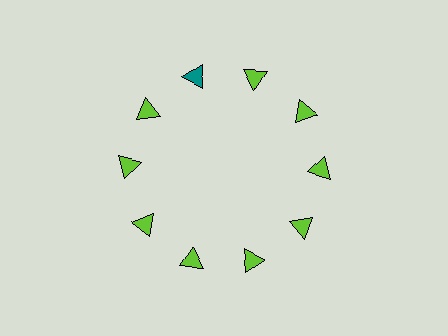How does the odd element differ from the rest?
It has a different color: teal instead of lime.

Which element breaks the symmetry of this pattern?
The teal triangle at roughly the 11 o'clock position breaks the symmetry. All other shapes are lime triangles.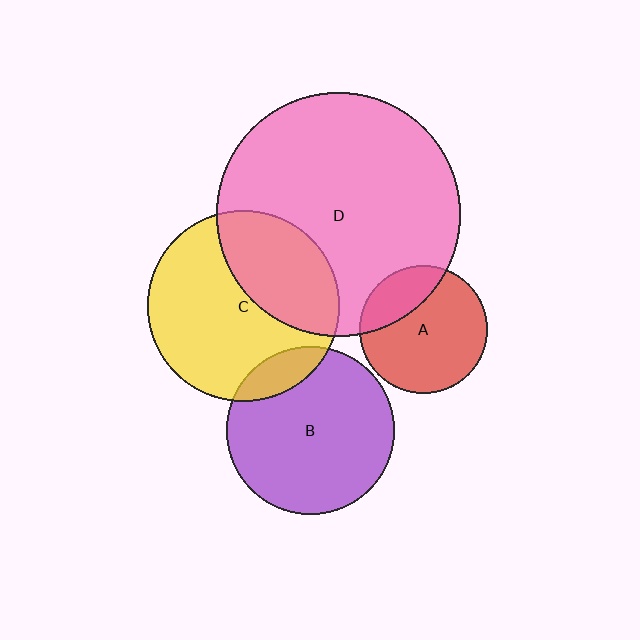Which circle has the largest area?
Circle D (pink).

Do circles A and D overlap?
Yes.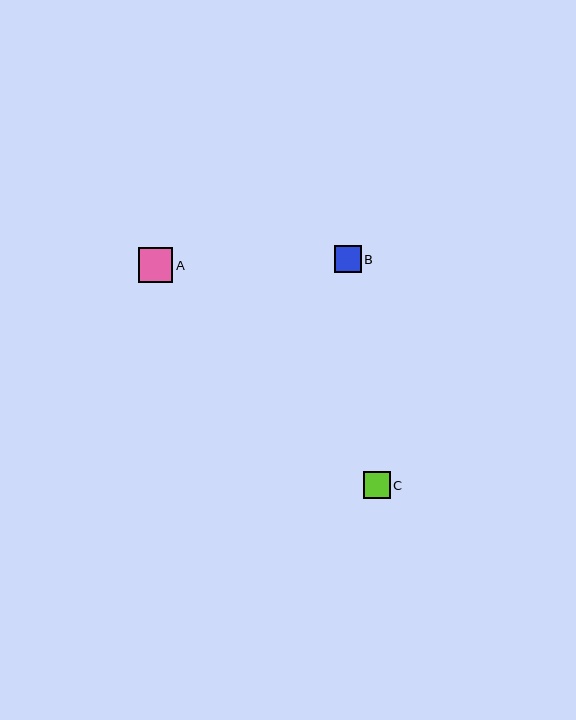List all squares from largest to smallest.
From largest to smallest: A, C, B.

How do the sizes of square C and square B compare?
Square C and square B are approximately the same size.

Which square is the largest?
Square A is the largest with a size of approximately 35 pixels.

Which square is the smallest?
Square B is the smallest with a size of approximately 26 pixels.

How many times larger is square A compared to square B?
Square A is approximately 1.3 times the size of square B.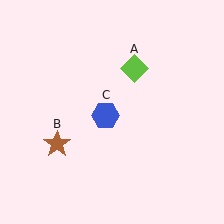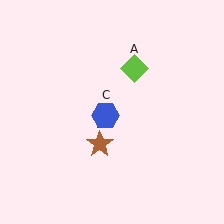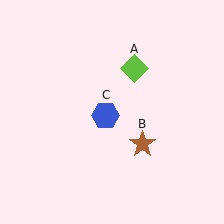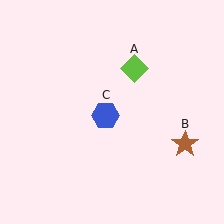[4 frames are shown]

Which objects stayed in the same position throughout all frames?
Lime diamond (object A) and blue hexagon (object C) remained stationary.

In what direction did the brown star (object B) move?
The brown star (object B) moved right.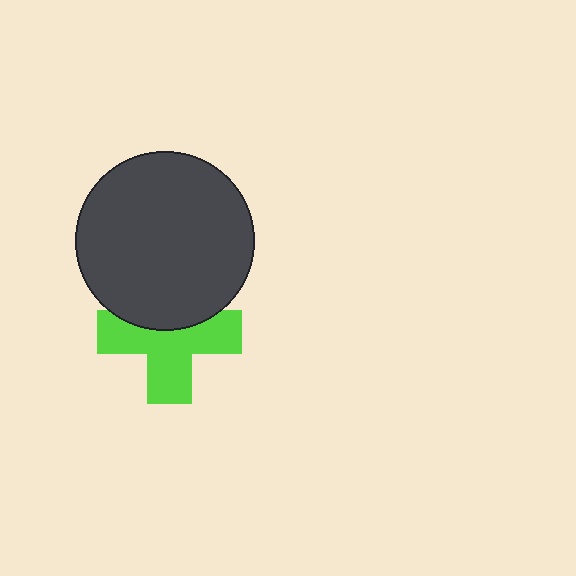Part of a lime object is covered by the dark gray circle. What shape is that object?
It is a cross.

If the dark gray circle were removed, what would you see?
You would see the complete lime cross.